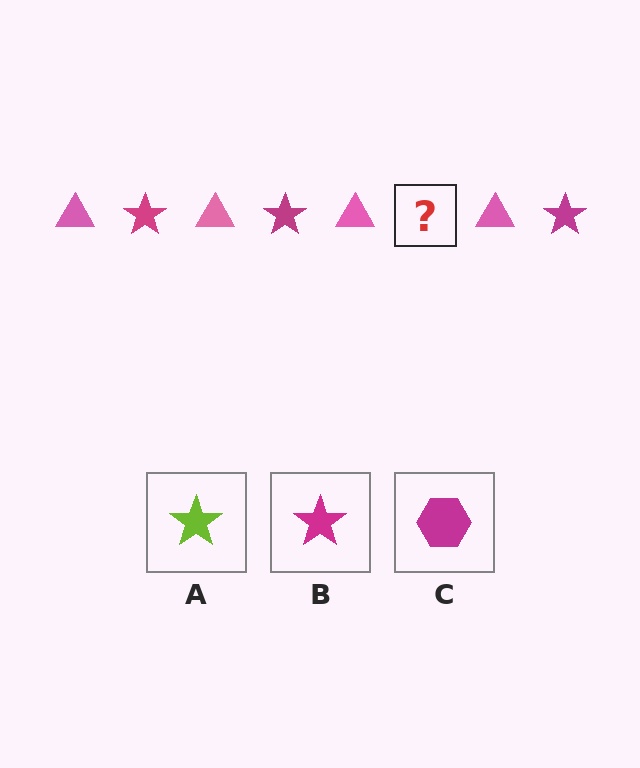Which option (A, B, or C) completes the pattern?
B.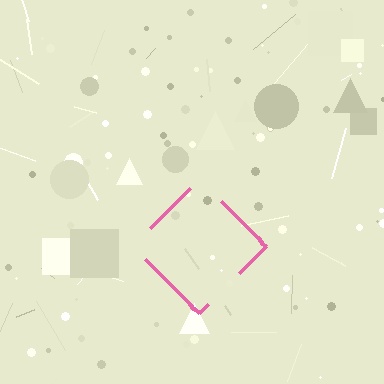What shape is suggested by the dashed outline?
The dashed outline suggests a diamond.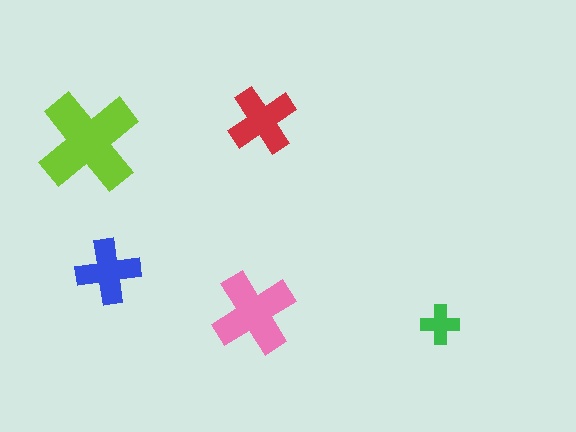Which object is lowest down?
The green cross is bottommost.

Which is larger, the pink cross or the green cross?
The pink one.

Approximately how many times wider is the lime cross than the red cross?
About 1.5 times wider.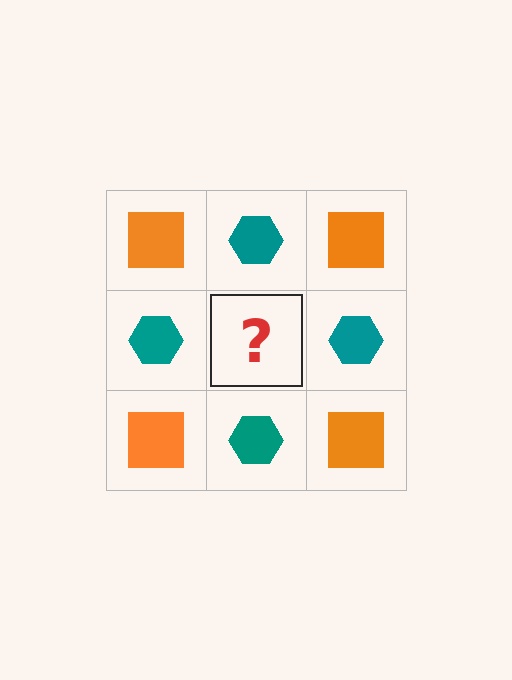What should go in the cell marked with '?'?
The missing cell should contain an orange square.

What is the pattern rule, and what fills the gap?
The rule is that it alternates orange square and teal hexagon in a checkerboard pattern. The gap should be filled with an orange square.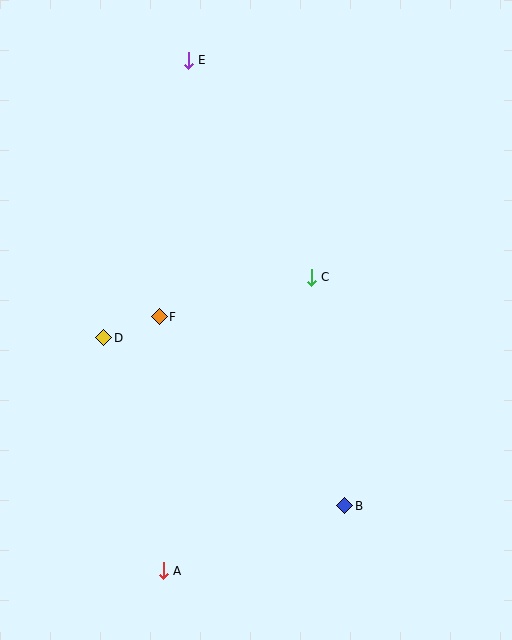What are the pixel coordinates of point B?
Point B is at (345, 506).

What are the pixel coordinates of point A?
Point A is at (163, 571).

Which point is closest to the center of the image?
Point C at (311, 277) is closest to the center.